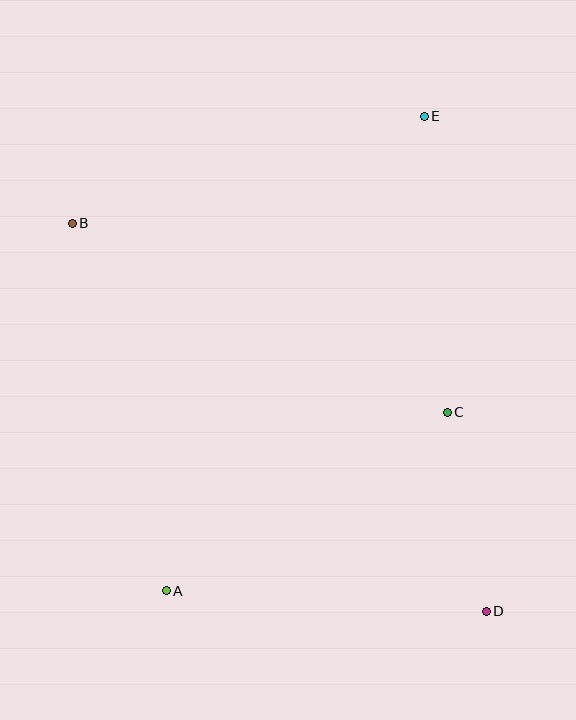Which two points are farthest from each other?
Points B and D are farthest from each other.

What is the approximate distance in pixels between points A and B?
The distance between A and B is approximately 379 pixels.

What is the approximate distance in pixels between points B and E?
The distance between B and E is approximately 368 pixels.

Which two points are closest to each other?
Points C and D are closest to each other.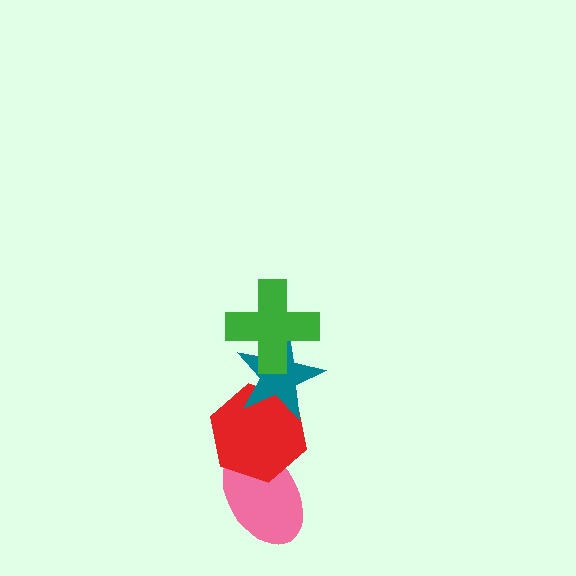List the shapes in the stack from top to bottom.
From top to bottom: the green cross, the teal star, the red hexagon, the pink ellipse.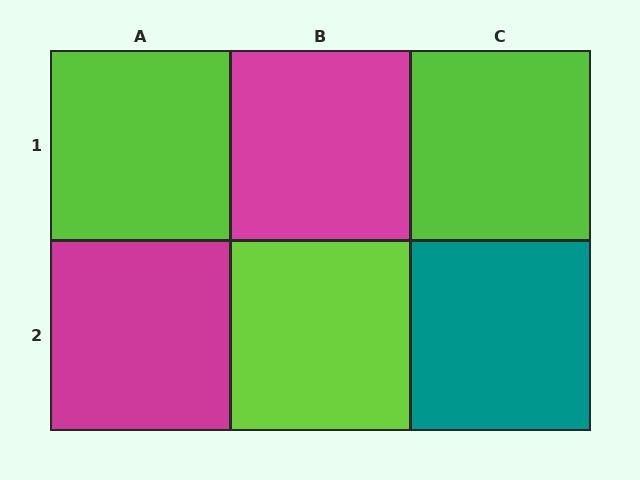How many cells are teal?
1 cell is teal.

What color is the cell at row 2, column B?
Lime.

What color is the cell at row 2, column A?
Magenta.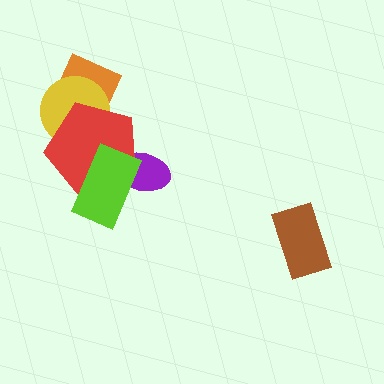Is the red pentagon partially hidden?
Yes, it is partially covered by another shape.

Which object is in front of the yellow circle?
The red pentagon is in front of the yellow circle.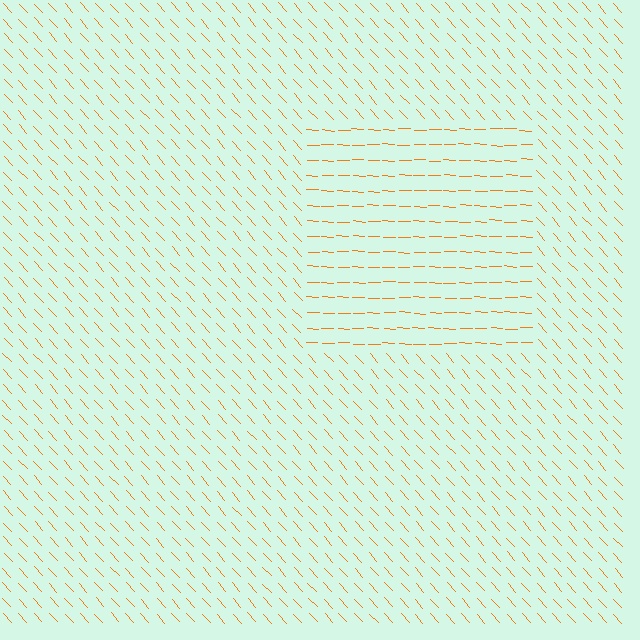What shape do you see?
I see a rectangle.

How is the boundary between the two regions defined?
The boundary is defined purely by a change in line orientation (approximately 45 degrees difference). All lines are the same color and thickness.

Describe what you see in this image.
The image is filled with small orange line segments. A rectangle region in the image has lines oriented differently from the surrounding lines, creating a visible texture boundary.